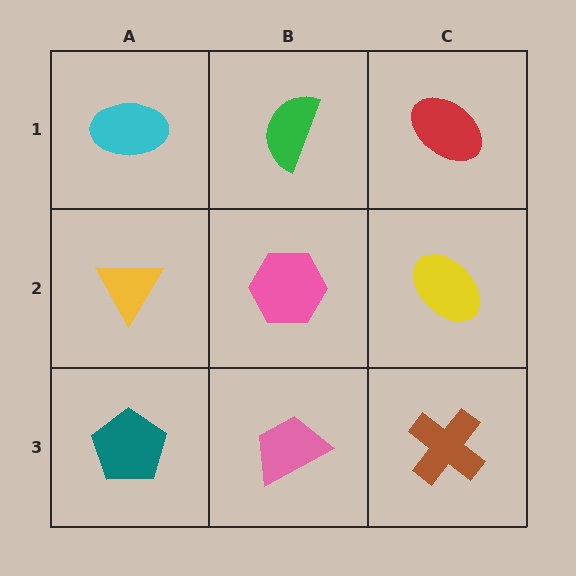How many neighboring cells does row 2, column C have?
3.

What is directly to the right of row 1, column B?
A red ellipse.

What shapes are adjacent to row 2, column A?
A cyan ellipse (row 1, column A), a teal pentagon (row 3, column A), a pink hexagon (row 2, column B).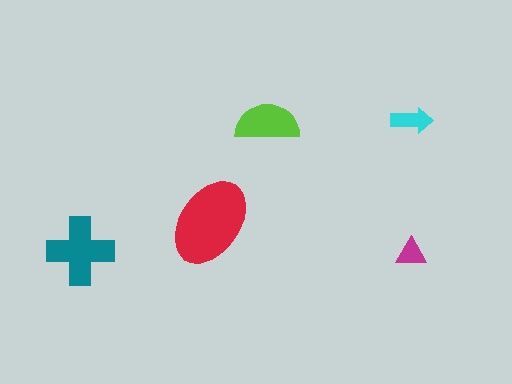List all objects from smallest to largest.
The magenta triangle, the cyan arrow, the lime semicircle, the teal cross, the red ellipse.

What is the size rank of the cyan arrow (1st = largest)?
4th.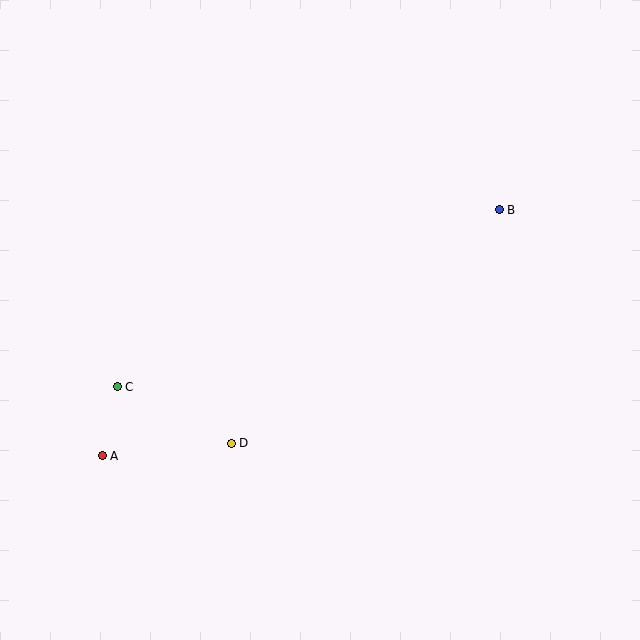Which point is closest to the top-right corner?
Point B is closest to the top-right corner.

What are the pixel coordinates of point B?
Point B is at (499, 210).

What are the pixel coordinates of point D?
Point D is at (231, 443).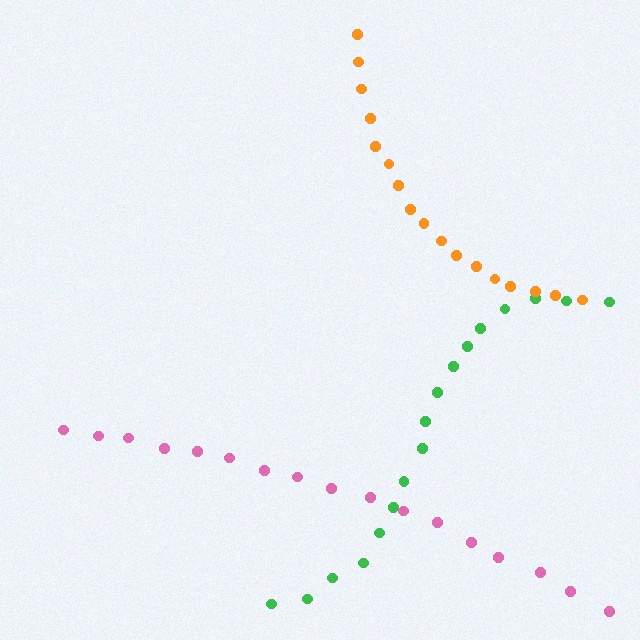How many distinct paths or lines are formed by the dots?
There are 3 distinct paths.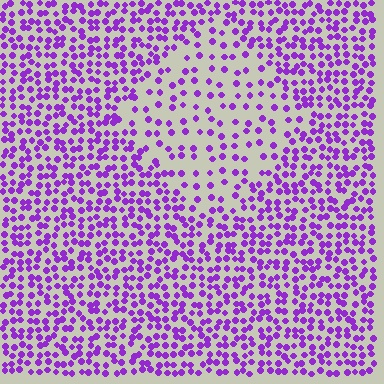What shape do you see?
I see a diamond.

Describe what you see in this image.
The image contains small purple elements arranged at two different densities. A diamond-shaped region is visible where the elements are less densely packed than the surrounding area.